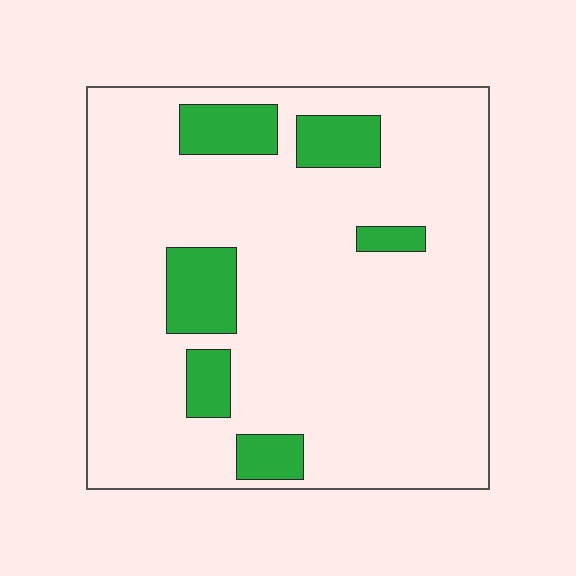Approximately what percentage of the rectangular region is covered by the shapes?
Approximately 15%.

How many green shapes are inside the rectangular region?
6.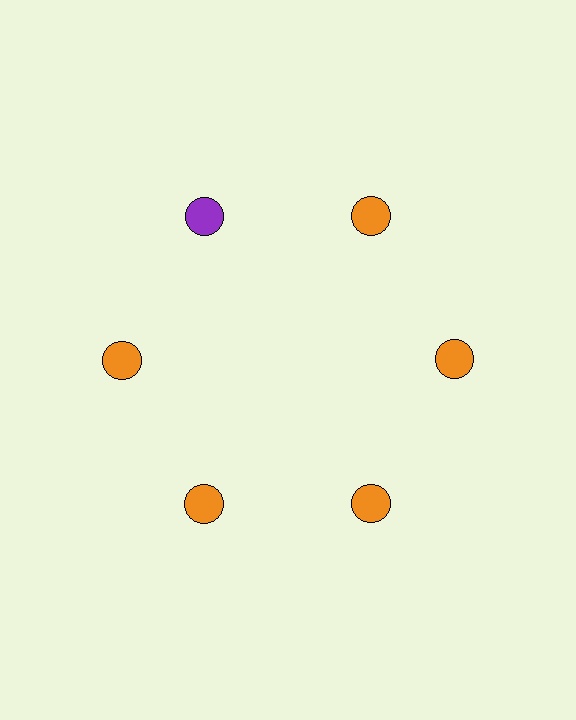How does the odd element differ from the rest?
It has a different color: purple instead of orange.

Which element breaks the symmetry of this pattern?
The purple circle at roughly the 11 o'clock position breaks the symmetry. All other shapes are orange circles.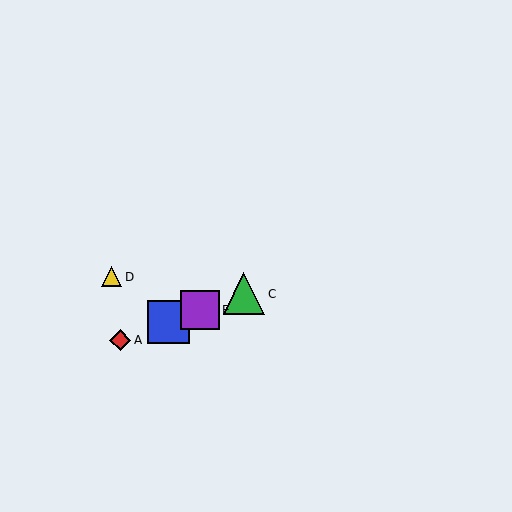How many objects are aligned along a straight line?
4 objects (A, B, C, E) are aligned along a straight line.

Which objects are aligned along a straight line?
Objects A, B, C, E are aligned along a straight line.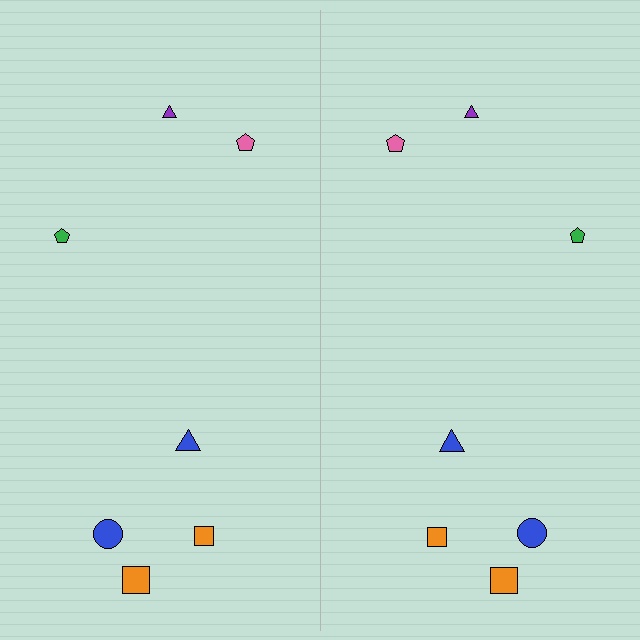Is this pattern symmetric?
Yes, this pattern has bilateral (reflection) symmetry.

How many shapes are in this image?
There are 14 shapes in this image.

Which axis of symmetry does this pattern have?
The pattern has a vertical axis of symmetry running through the center of the image.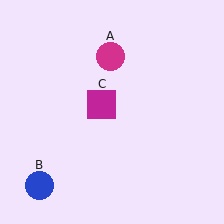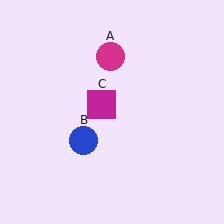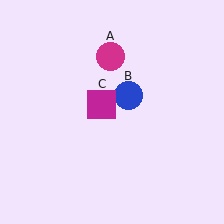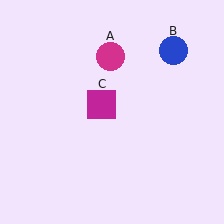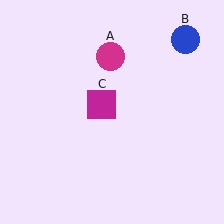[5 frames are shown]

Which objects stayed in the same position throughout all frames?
Magenta circle (object A) and magenta square (object C) remained stationary.